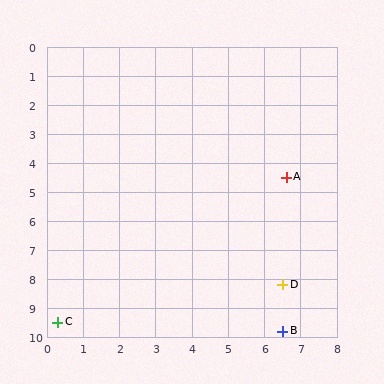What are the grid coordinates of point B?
Point B is at approximately (6.5, 9.8).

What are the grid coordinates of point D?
Point D is at approximately (6.5, 8.2).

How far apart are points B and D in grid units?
Points B and D are about 1.6 grid units apart.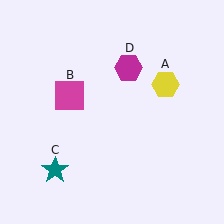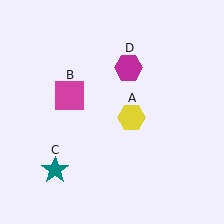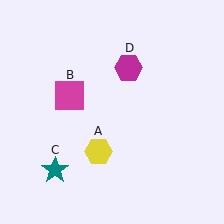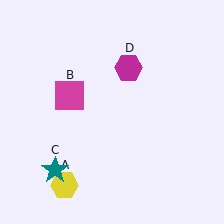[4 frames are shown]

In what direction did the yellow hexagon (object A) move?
The yellow hexagon (object A) moved down and to the left.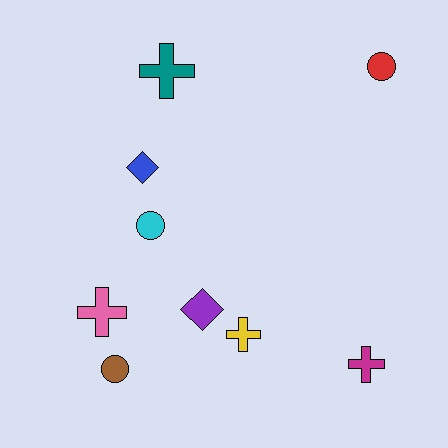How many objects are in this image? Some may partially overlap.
There are 9 objects.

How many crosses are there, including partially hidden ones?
There are 4 crosses.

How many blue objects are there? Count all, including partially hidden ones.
There is 1 blue object.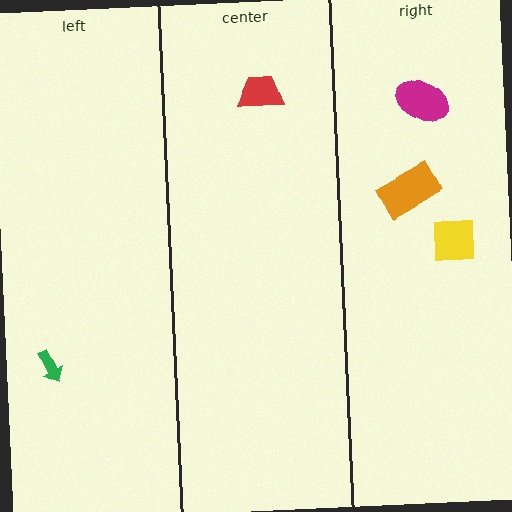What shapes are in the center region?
The red trapezoid.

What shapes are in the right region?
The magenta ellipse, the orange rectangle, the yellow square.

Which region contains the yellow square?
The right region.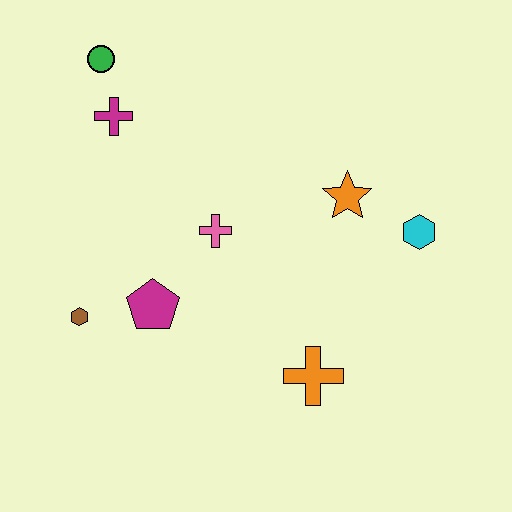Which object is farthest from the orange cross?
The green circle is farthest from the orange cross.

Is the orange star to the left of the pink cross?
No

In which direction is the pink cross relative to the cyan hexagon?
The pink cross is to the left of the cyan hexagon.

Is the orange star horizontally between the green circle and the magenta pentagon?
No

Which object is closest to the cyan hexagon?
The orange star is closest to the cyan hexagon.